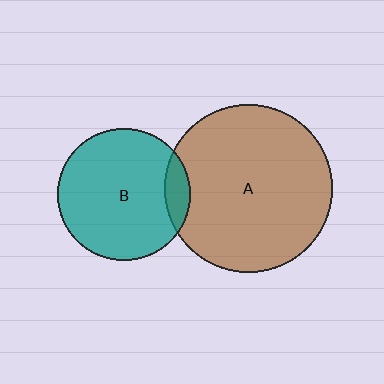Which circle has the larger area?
Circle A (brown).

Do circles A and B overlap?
Yes.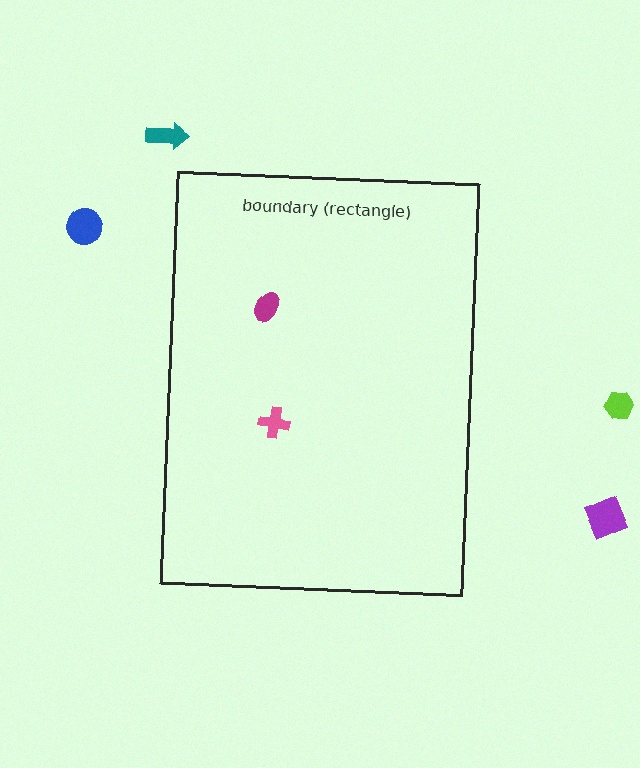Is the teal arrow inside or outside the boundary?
Outside.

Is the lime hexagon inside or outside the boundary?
Outside.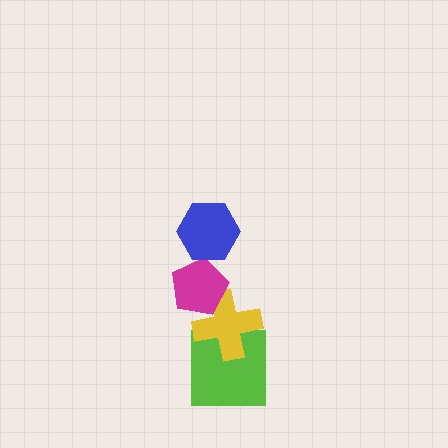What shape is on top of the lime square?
The yellow cross is on top of the lime square.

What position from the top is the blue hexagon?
The blue hexagon is 1st from the top.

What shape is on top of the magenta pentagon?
The blue hexagon is on top of the magenta pentagon.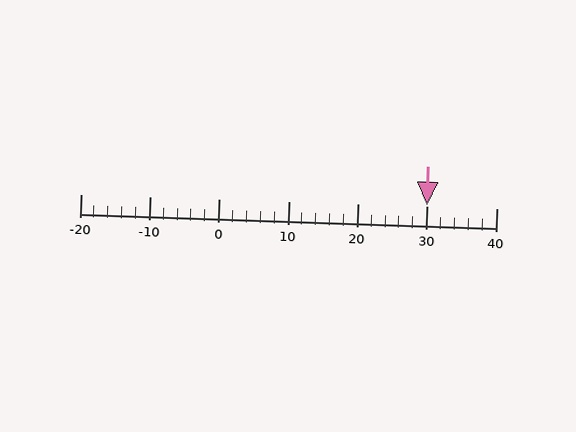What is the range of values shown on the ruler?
The ruler shows values from -20 to 40.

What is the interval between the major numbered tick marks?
The major tick marks are spaced 10 units apart.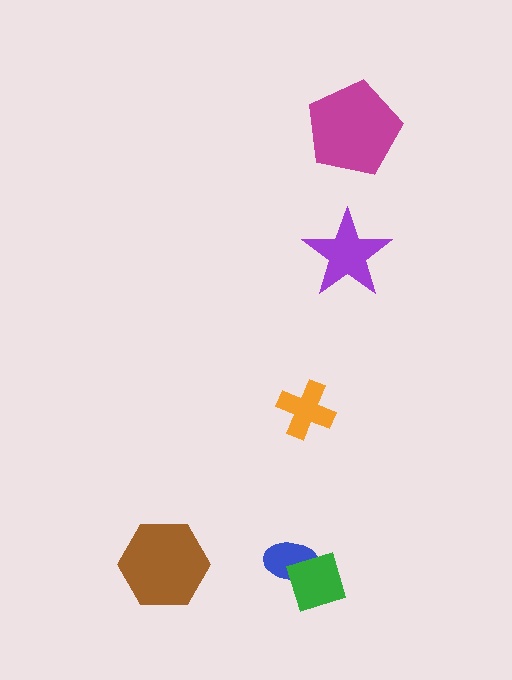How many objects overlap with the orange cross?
0 objects overlap with the orange cross.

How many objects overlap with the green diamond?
1 object overlaps with the green diamond.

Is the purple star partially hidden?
No, no other shape covers it.